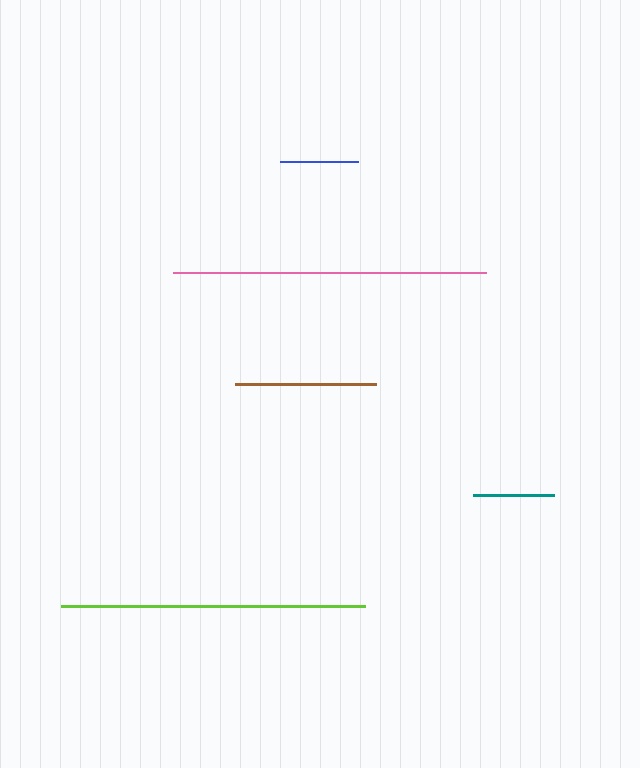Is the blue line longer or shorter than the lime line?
The lime line is longer than the blue line.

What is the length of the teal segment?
The teal segment is approximately 81 pixels long.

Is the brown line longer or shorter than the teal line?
The brown line is longer than the teal line.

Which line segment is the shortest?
The blue line is the shortest at approximately 78 pixels.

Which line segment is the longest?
The pink line is the longest at approximately 313 pixels.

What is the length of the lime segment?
The lime segment is approximately 304 pixels long.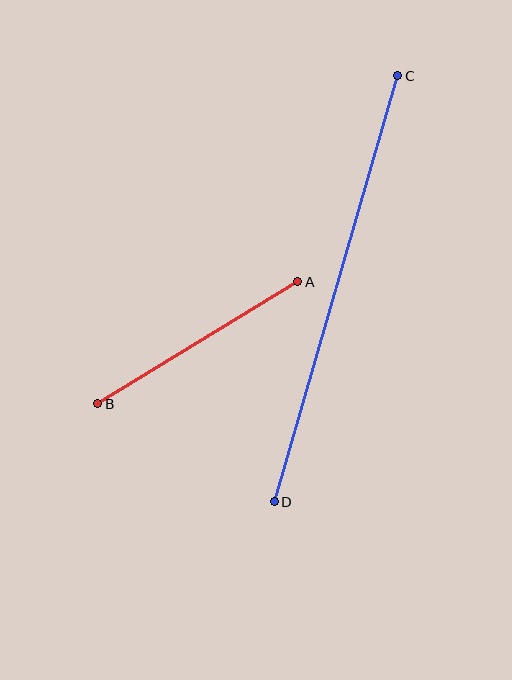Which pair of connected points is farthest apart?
Points C and D are farthest apart.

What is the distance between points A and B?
The distance is approximately 234 pixels.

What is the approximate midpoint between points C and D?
The midpoint is at approximately (336, 289) pixels.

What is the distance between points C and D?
The distance is approximately 443 pixels.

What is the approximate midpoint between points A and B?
The midpoint is at approximately (198, 343) pixels.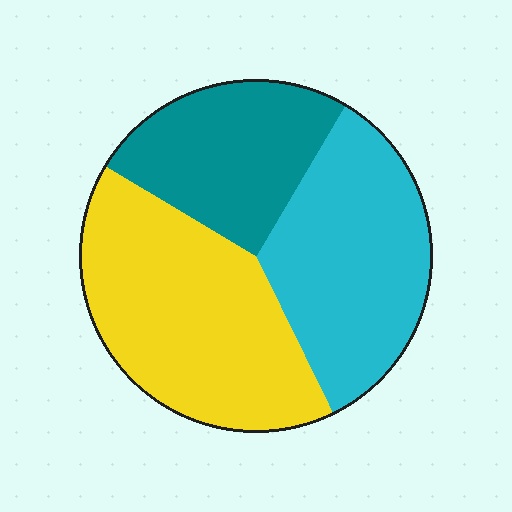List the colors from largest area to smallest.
From largest to smallest: yellow, cyan, teal.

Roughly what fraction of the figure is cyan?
Cyan covers around 35% of the figure.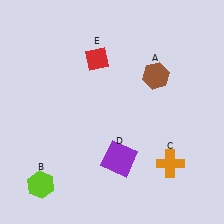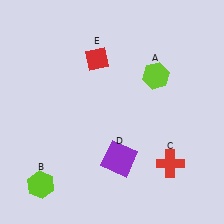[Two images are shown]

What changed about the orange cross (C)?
In Image 1, C is orange. In Image 2, it changed to red.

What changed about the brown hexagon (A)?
In Image 1, A is brown. In Image 2, it changed to lime.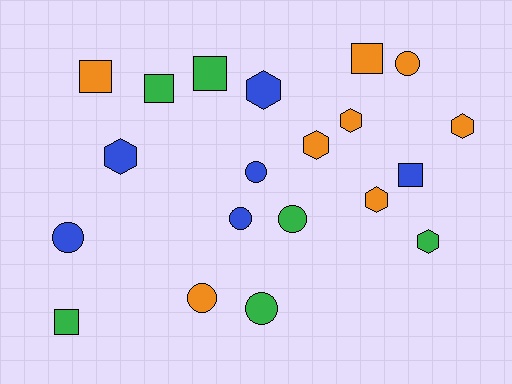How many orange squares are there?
There are 2 orange squares.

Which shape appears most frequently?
Circle, with 7 objects.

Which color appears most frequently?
Orange, with 8 objects.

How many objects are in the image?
There are 20 objects.